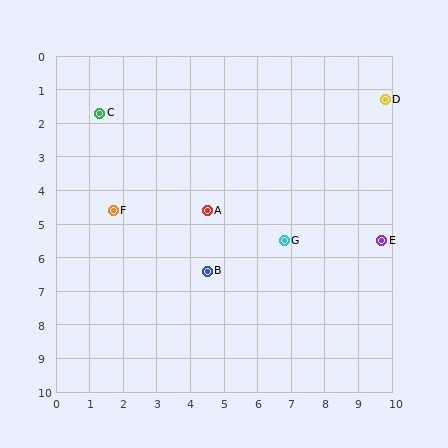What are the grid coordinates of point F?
Point F is at approximately (1.7, 4.6).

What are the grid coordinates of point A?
Point A is at approximately (4.5, 4.6).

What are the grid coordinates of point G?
Point G is at approximately (6.8, 5.5).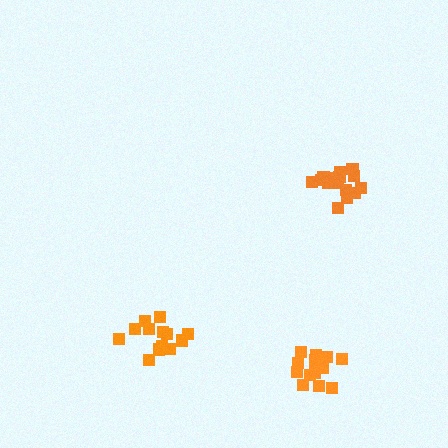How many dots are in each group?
Group 1: 14 dots, Group 2: 14 dots, Group 3: 17 dots (45 total).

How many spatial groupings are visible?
There are 3 spatial groupings.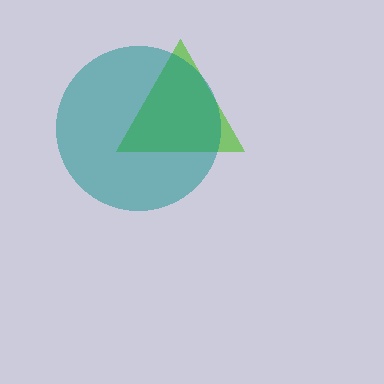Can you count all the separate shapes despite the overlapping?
Yes, there are 2 separate shapes.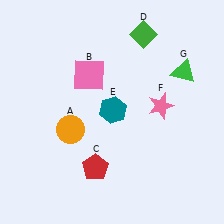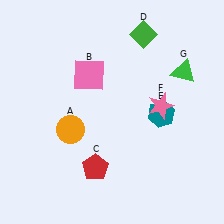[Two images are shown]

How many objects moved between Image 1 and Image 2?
1 object moved between the two images.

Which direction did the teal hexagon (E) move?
The teal hexagon (E) moved right.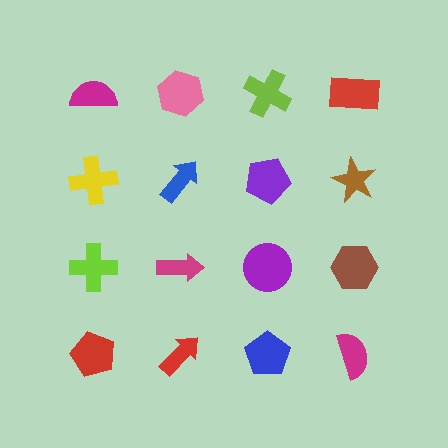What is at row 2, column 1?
A yellow cross.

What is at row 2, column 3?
A purple pentagon.